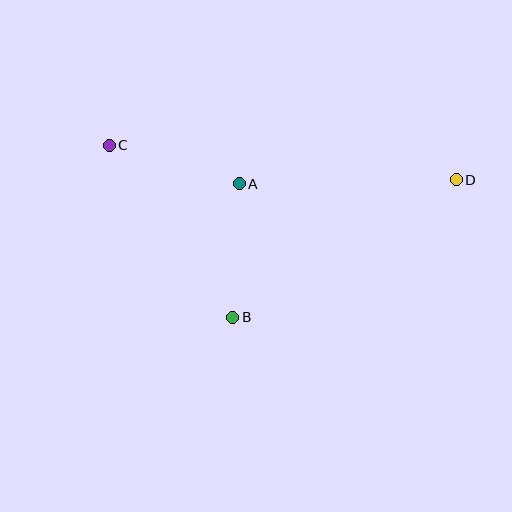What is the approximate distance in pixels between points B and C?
The distance between B and C is approximately 212 pixels.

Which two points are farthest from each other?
Points C and D are farthest from each other.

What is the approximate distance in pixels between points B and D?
The distance between B and D is approximately 262 pixels.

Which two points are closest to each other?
Points A and B are closest to each other.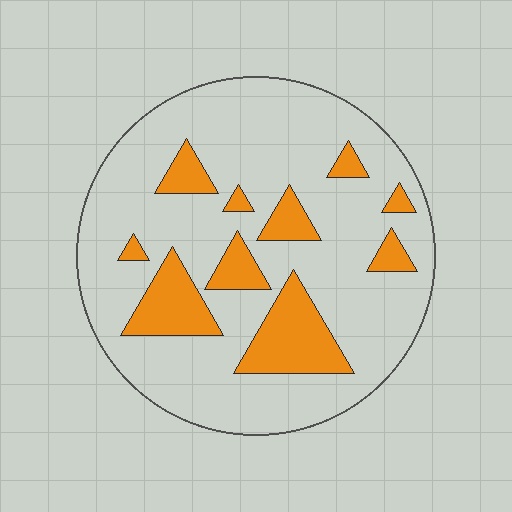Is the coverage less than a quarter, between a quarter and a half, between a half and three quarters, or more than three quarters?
Less than a quarter.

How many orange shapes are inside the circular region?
10.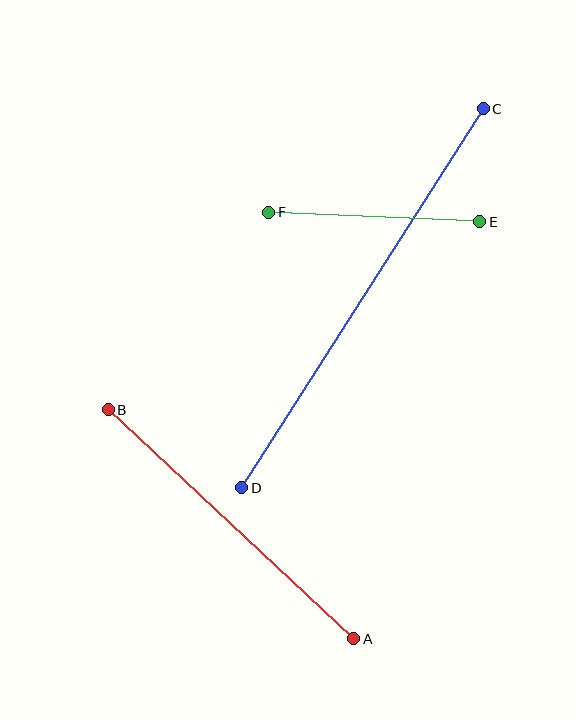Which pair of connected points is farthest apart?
Points C and D are farthest apart.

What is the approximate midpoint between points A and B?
The midpoint is at approximately (231, 524) pixels.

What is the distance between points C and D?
The distance is approximately 449 pixels.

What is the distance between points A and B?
The distance is approximately 336 pixels.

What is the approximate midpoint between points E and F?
The midpoint is at approximately (374, 217) pixels.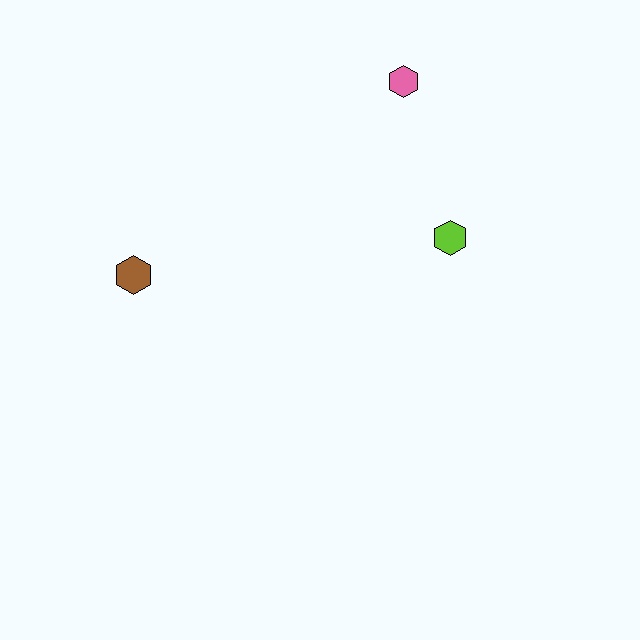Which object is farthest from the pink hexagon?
The brown hexagon is farthest from the pink hexagon.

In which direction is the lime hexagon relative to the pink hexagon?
The lime hexagon is below the pink hexagon.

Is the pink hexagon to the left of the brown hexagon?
No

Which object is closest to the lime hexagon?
The pink hexagon is closest to the lime hexagon.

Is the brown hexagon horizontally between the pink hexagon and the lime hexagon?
No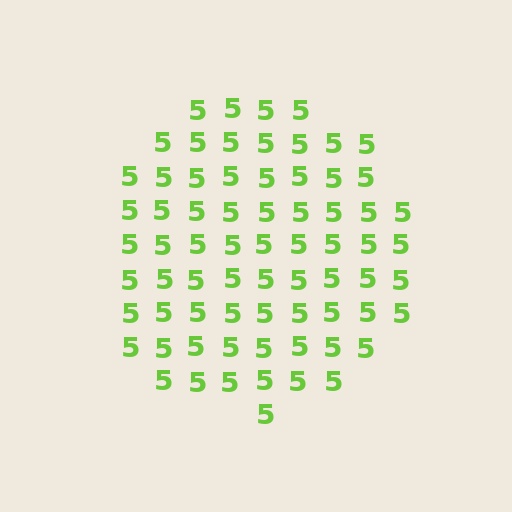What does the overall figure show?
The overall figure shows a circle.